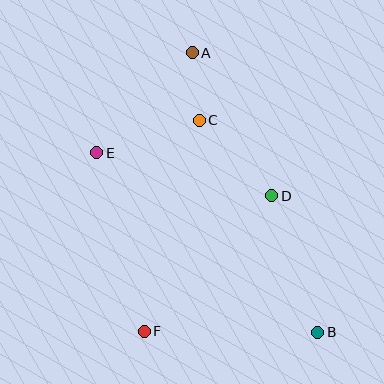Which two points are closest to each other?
Points A and C are closest to each other.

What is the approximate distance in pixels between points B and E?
The distance between B and E is approximately 285 pixels.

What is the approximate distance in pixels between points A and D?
The distance between A and D is approximately 164 pixels.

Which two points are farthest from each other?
Points A and B are farthest from each other.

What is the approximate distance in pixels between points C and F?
The distance between C and F is approximately 218 pixels.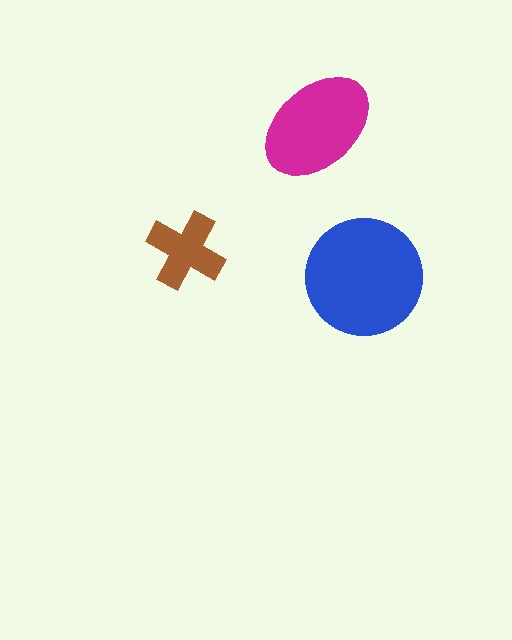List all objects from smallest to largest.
The brown cross, the magenta ellipse, the blue circle.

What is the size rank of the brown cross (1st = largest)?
3rd.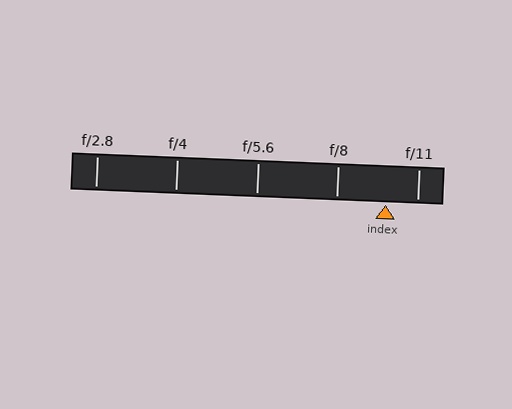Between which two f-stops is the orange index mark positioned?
The index mark is between f/8 and f/11.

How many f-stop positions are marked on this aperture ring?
There are 5 f-stop positions marked.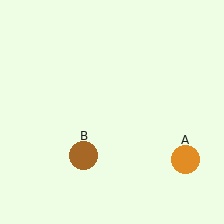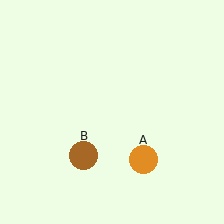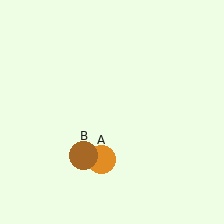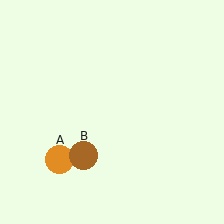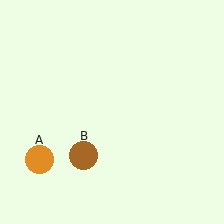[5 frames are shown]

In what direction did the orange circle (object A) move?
The orange circle (object A) moved left.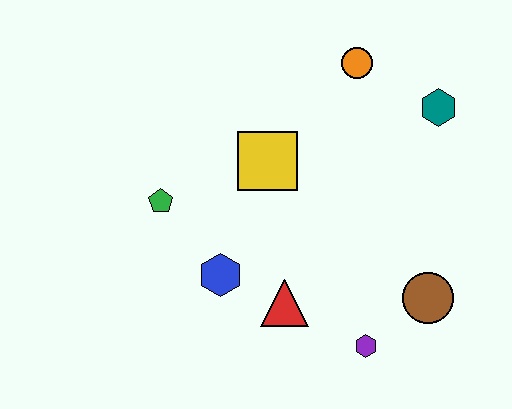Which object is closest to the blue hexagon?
The red triangle is closest to the blue hexagon.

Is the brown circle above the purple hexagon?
Yes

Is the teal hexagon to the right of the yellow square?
Yes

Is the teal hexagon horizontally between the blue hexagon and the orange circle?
No